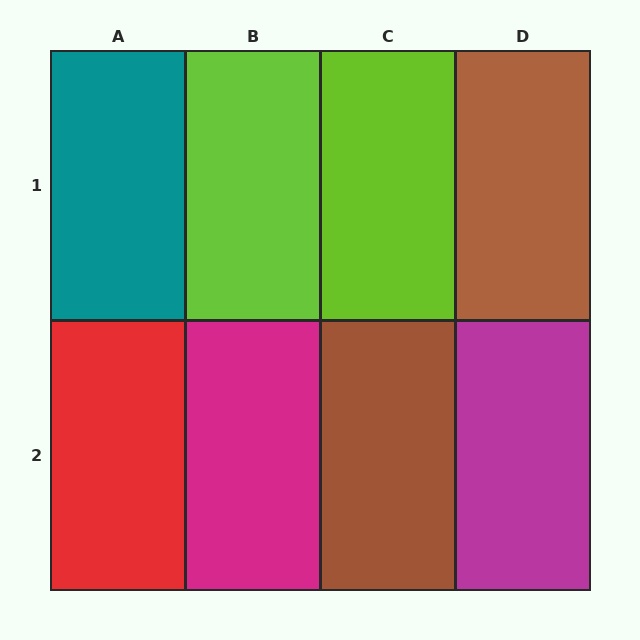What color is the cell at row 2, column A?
Red.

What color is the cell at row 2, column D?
Magenta.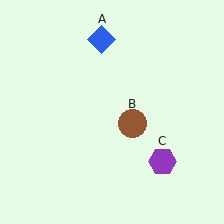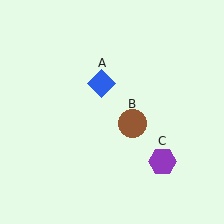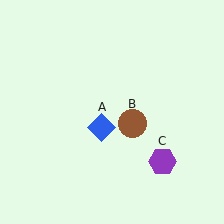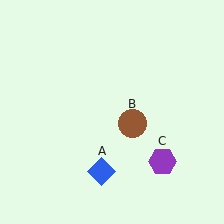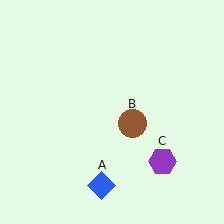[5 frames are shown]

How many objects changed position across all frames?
1 object changed position: blue diamond (object A).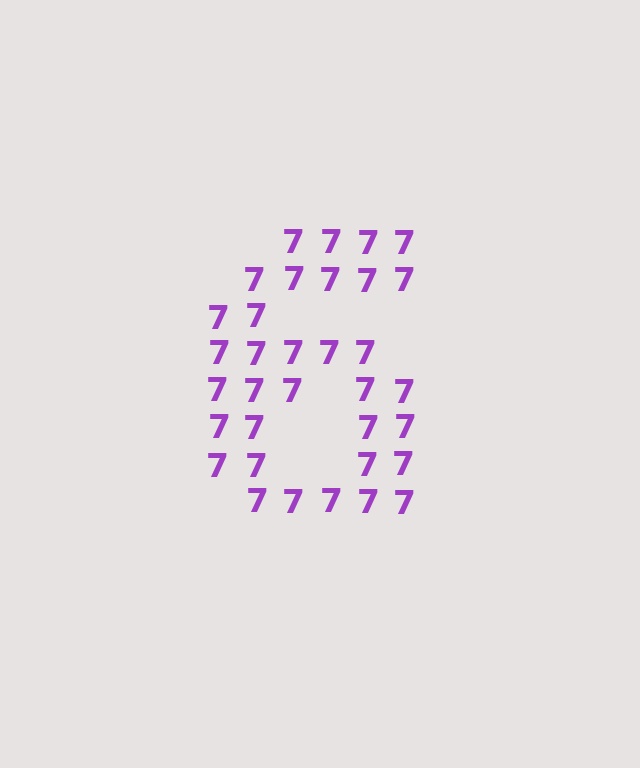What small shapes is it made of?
It is made of small digit 7's.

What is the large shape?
The large shape is the digit 6.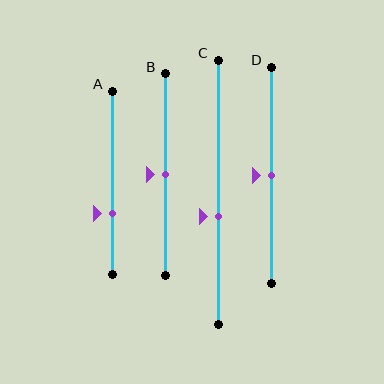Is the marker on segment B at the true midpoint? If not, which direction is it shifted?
Yes, the marker on segment B is at the true midpoint.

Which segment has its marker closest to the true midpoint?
Segment B has its marker closest to the true midpoint.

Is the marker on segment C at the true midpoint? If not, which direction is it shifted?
No, the marker on segment C is shifted downward by about 9% of the segment length.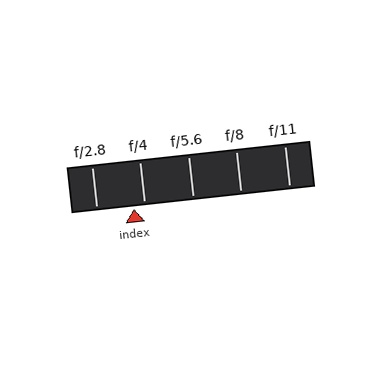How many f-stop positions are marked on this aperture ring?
There are 5 f-stop positions marked.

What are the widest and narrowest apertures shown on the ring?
The widest aperture shown is f/2.8 and the narrowest is f/11.